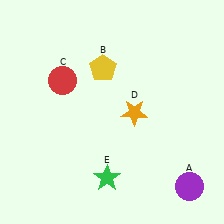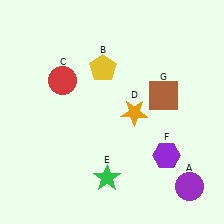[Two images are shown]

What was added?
A purple hexagon (F), a brown square (G) were added in Image 2.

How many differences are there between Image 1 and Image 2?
There are 2 differences between the two images.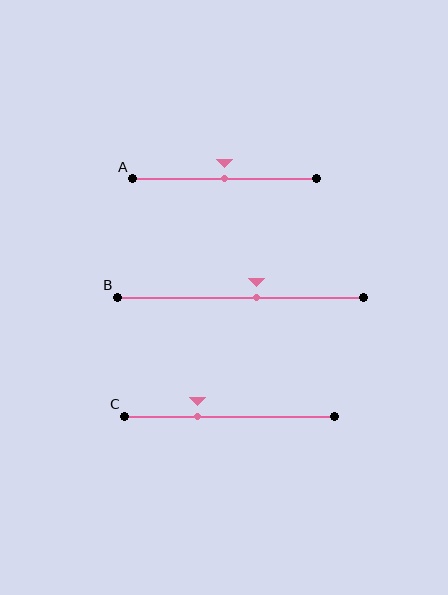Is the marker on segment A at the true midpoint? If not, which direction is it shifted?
Yes, the marker on segment A is at the true midpoint.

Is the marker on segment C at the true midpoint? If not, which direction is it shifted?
No, the marker on segment C is shifted to the left by about 15% of the segment length.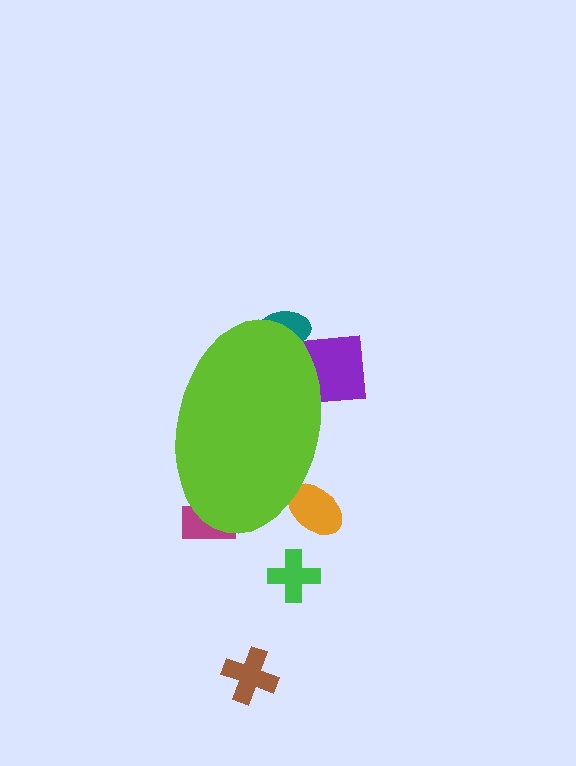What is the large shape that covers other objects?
A lime ellipse.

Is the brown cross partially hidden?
No, the brown cross is fully visible.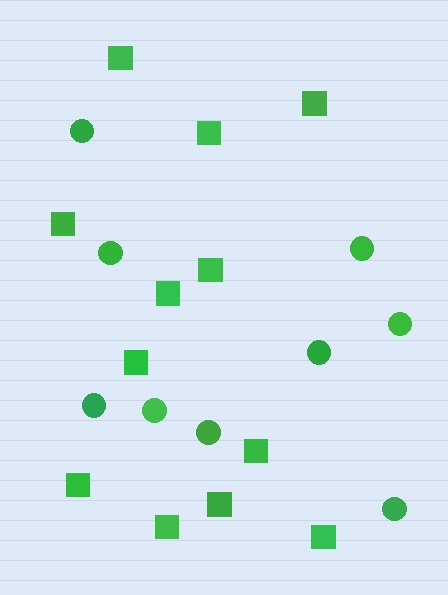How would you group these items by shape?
There are 2 groups: one group of squares (12) and one group of circles (9).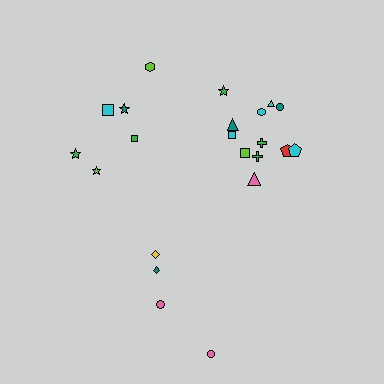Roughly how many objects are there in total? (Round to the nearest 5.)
Roughly 20 objects in total.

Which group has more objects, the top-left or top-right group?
The top-right group.